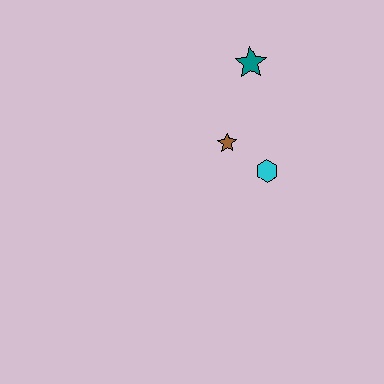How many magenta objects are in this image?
There are no magenta objects.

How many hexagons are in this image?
There is 1 hexagon.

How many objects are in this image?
There are 3 objects.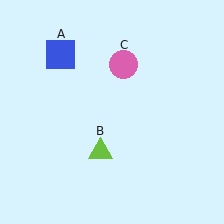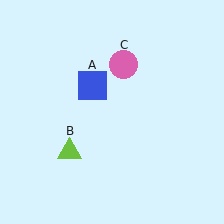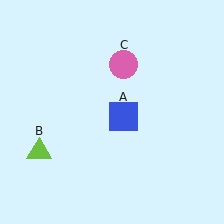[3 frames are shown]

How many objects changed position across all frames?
2 objects changed position: blue square (object A), lime triangle (object B).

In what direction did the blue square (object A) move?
The blue square (object A) moved down and to the right.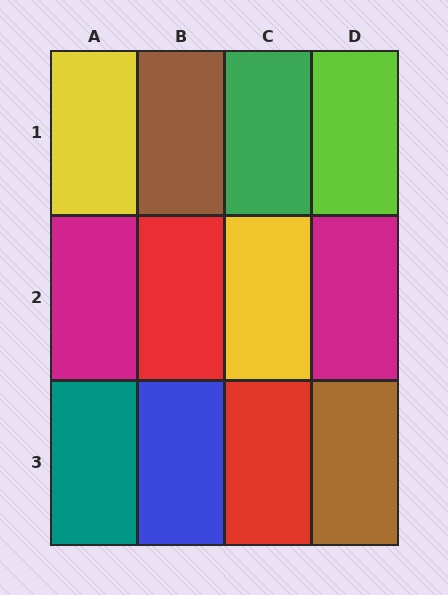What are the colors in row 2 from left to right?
Magenta, red, yellow, magenta.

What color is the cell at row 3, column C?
Red.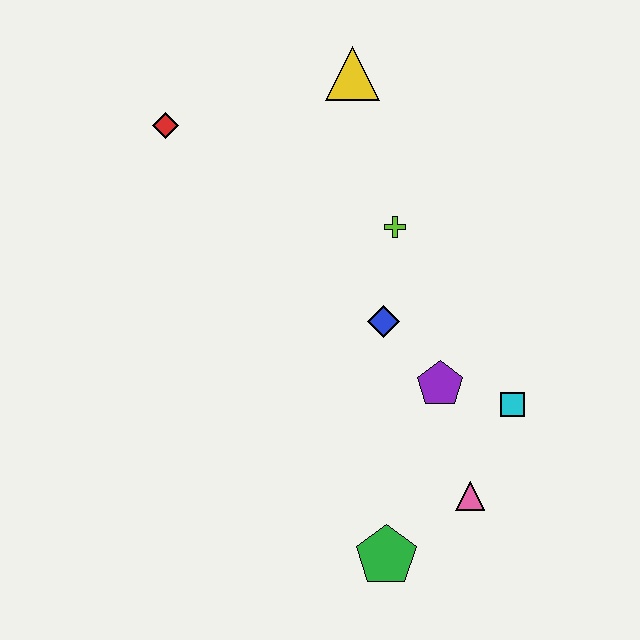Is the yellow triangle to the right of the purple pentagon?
No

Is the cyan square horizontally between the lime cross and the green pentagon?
No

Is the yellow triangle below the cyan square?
No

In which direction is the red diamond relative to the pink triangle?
The red diamond is above the pink triangle.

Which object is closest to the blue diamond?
The purple pentagon is closest to the blue diamond.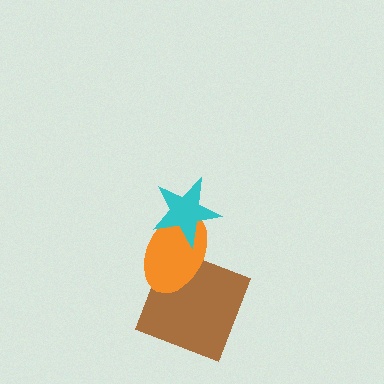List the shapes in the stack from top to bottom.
From top to bottom: the cyan star, the orange ellipse, the brown square.